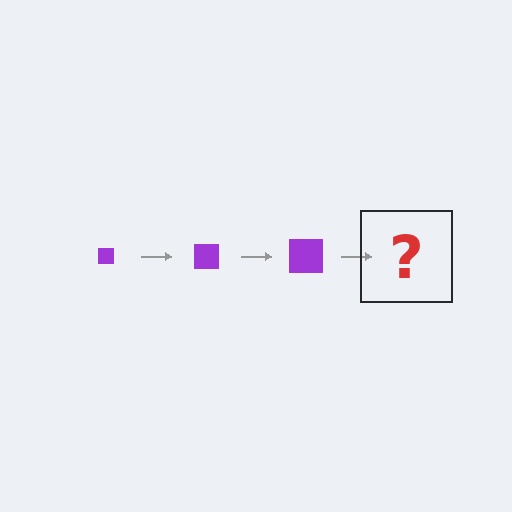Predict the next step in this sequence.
The next step is a purple square, larger than the previous one.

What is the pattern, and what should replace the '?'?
The pattern is that the square gets progressively larger each step. The '?' should be a purple square, larger than the previous one.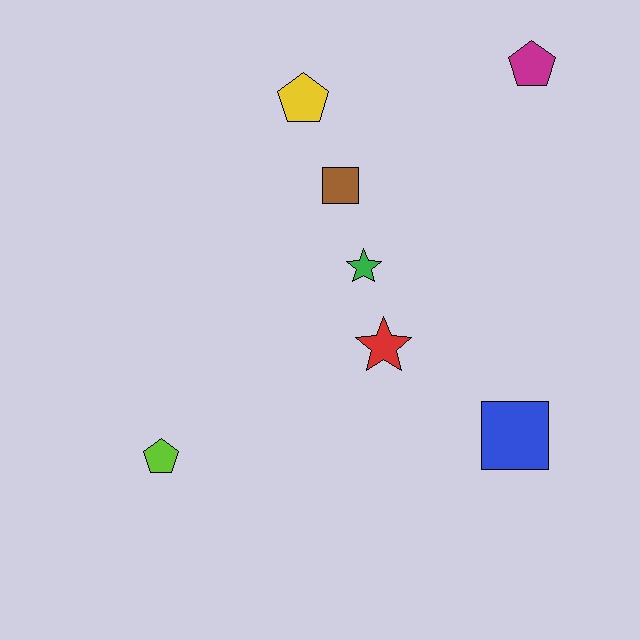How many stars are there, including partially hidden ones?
There are 2 stars.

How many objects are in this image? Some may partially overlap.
There are 7 objects.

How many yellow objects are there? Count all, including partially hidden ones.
There is 1 yellow object.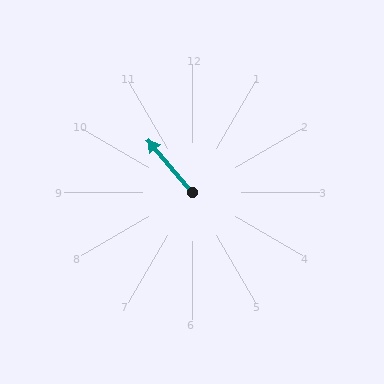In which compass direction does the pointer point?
Northwest.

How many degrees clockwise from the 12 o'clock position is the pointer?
Approximately 320 degrees.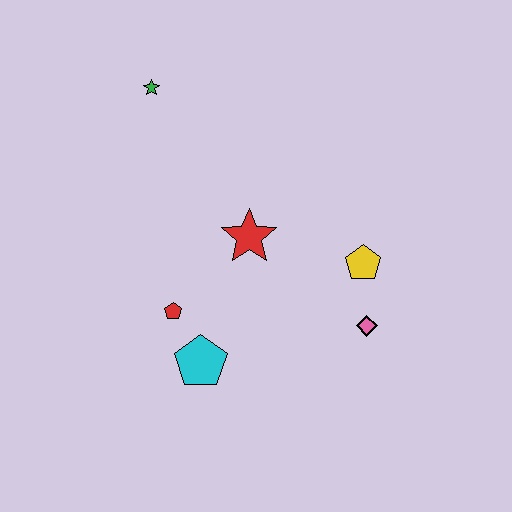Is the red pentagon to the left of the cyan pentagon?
Yes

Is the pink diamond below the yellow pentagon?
Yes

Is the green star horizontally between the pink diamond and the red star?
No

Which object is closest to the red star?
The red pentagon is closest to the red star.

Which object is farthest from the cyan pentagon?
The green star is farthest from the cyan pentagon.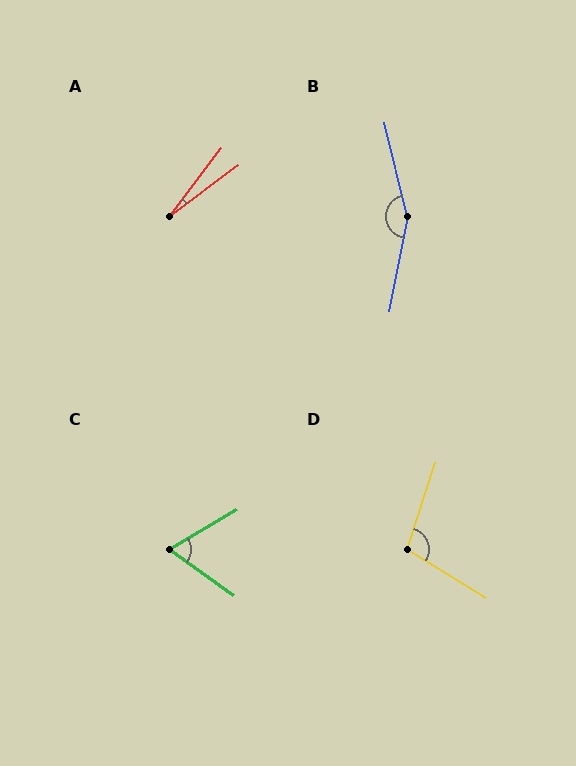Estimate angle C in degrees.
Approximately 66 degrees.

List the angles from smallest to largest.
A (16°), C (66°), D (103°), B (156°).